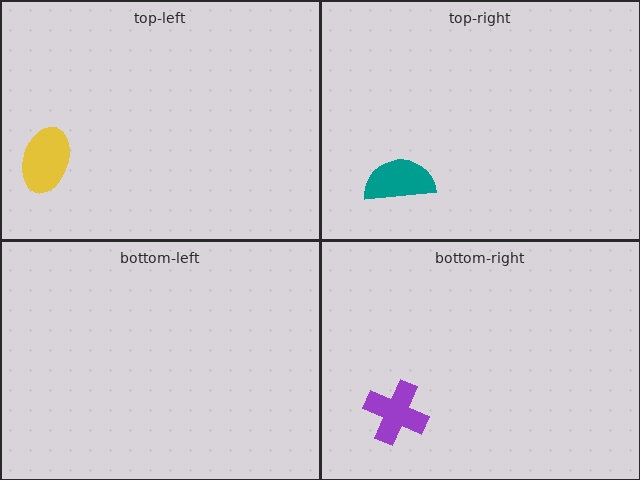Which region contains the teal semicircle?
The top-right region.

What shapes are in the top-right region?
The teal semicircle.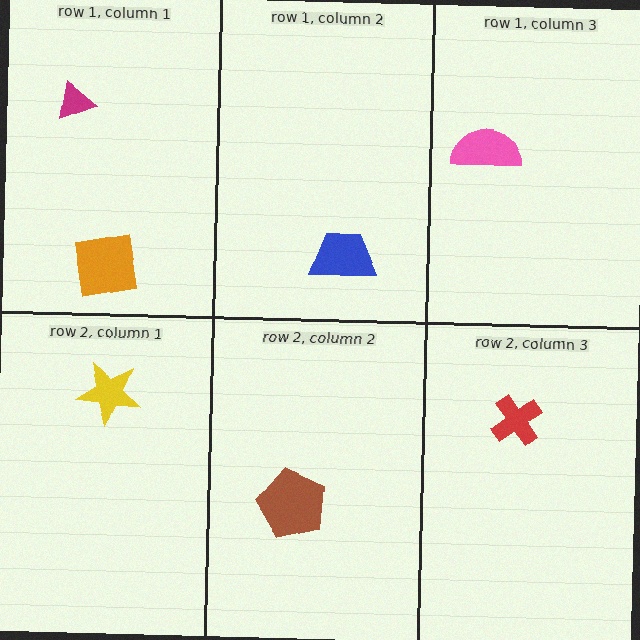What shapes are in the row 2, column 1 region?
The yellow star.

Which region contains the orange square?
The row 1, column 1 region.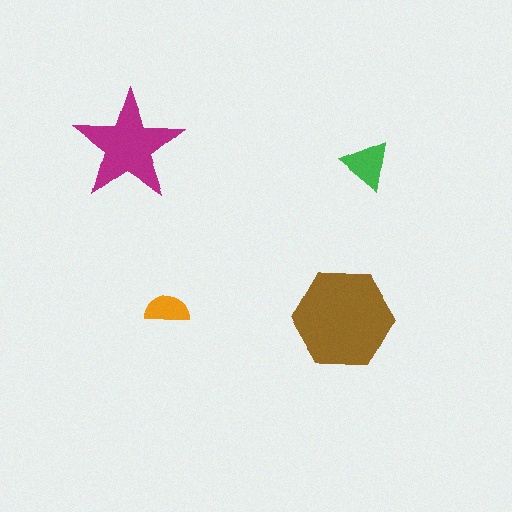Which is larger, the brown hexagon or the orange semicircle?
The brown hexagon.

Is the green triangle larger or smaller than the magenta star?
Smaller.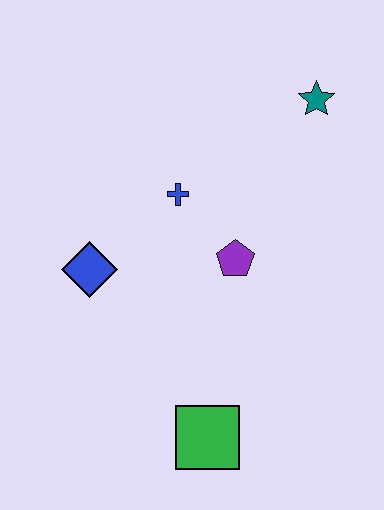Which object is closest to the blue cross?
The purple pentagon is closest to the blue cross.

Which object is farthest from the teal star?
The green square is farthest from the teal star.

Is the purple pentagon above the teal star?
No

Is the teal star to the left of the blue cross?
No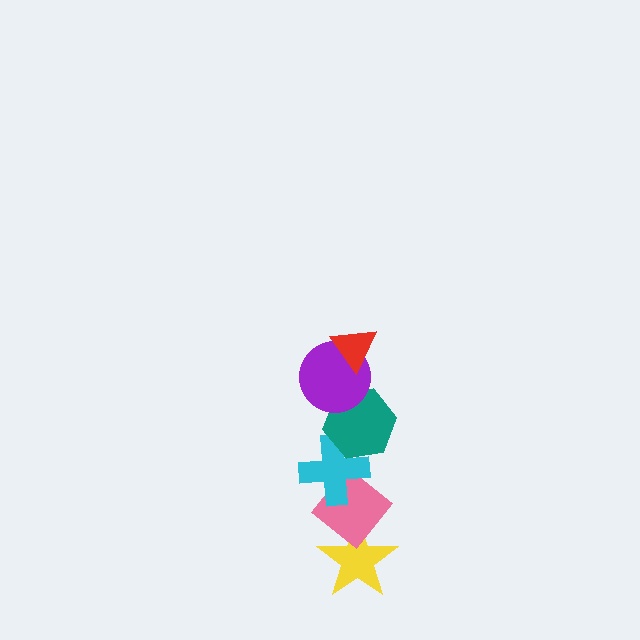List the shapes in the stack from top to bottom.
From top to bottom: the red triangle, the purple circle, the teal hexagon, the cyan cross, the pink diamond, the yellow star.